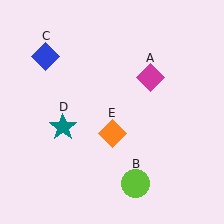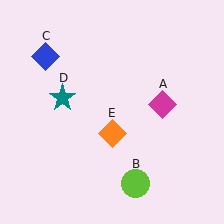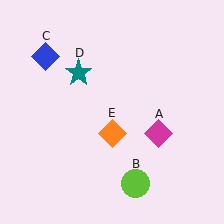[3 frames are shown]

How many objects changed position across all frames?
2 objects changed position: magenta diamond (object A), teal star (object D).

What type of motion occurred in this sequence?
The magenta diamond (object A), teal star (object D) rotated clockwise around the center of the scene.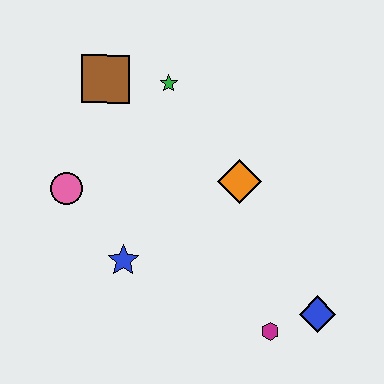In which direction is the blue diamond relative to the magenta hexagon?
The blue diamond is to the right of the magenta hexagon.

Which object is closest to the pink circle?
The blue star is closest to the pink circle.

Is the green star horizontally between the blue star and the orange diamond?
Yes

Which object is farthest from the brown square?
The blue diamond is farthest from the brown square.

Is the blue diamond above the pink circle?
No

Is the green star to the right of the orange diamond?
No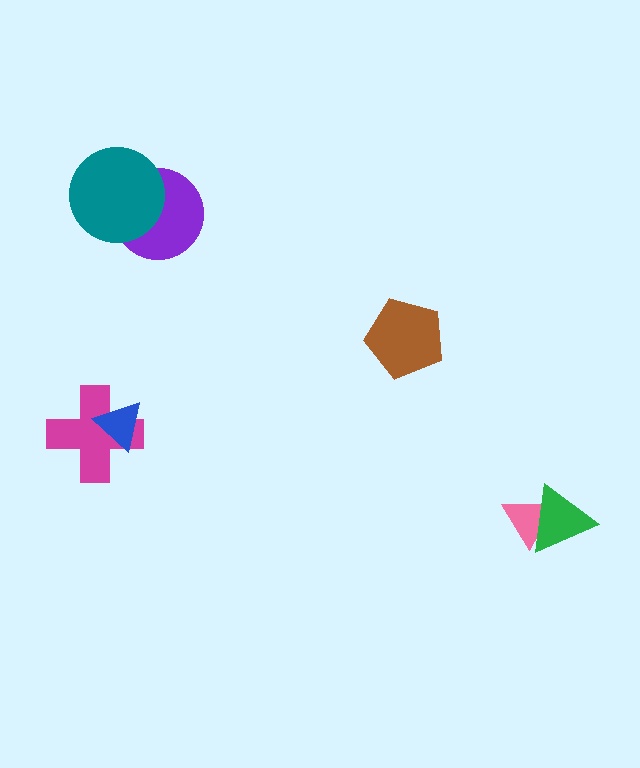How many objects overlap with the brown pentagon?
0 objects overlap with the brown pentagon.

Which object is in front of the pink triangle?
The green triangle is in front of the pink triangle.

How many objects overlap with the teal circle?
1 object overlaps with the teal circle.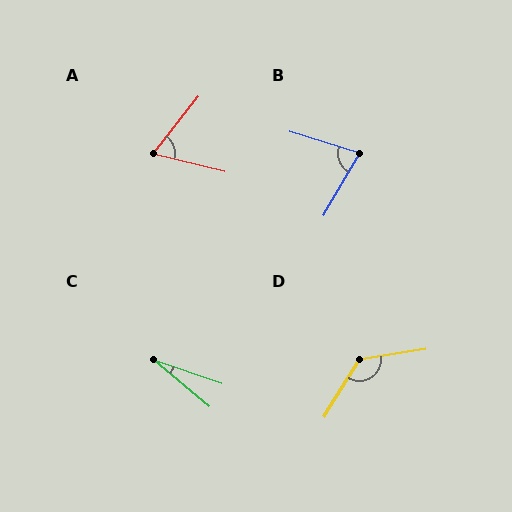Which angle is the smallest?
C, at approximately 20 degrees.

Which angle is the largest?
D, at approximately 130 degrees.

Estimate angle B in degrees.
Approximately 77 degrees.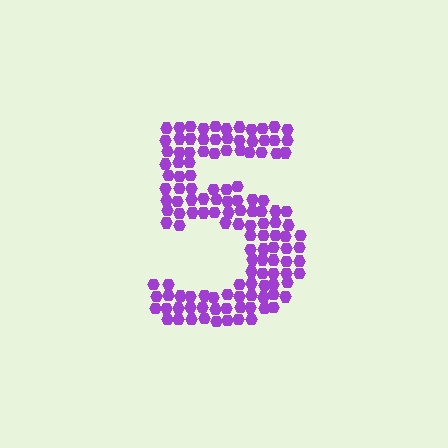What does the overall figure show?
The overall figure shows the digit 5.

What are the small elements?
The small elements are hexagons.